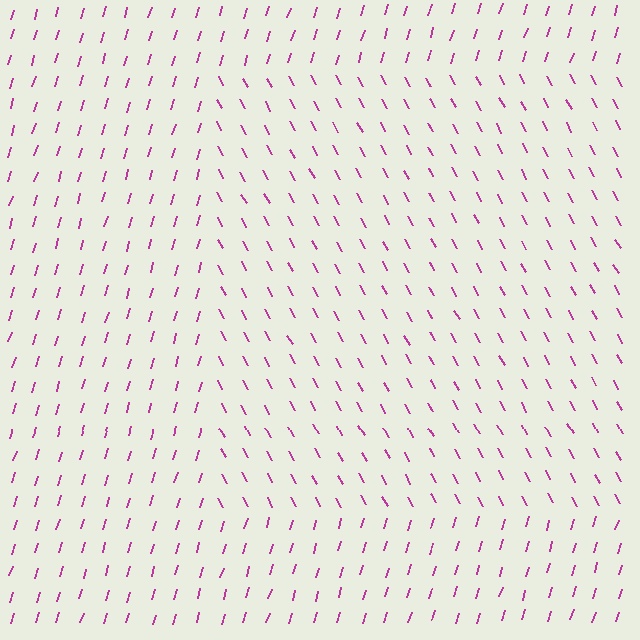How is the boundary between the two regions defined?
The boundary is defined purely by a change in line orientation (approximately 45 degrees difference). All lines are the same color and thickness.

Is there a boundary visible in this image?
Yes, there is a texture boundary formed by a change in line orientation.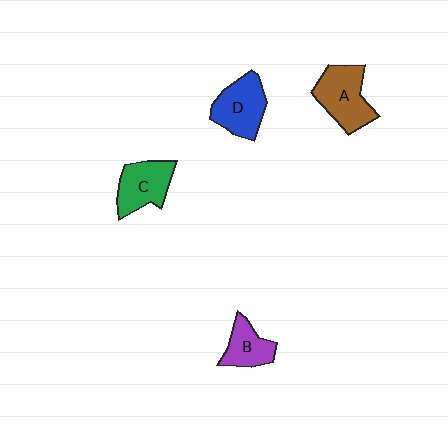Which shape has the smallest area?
Shape B (purple).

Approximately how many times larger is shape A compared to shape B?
Approximately 1.5 times.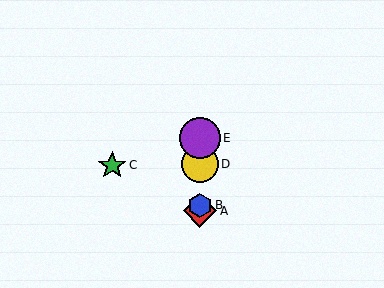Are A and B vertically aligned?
Yes, both are at x≈200.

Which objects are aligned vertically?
Objects A, B, D, E are aligned vertically.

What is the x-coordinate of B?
Object B is at x≈200.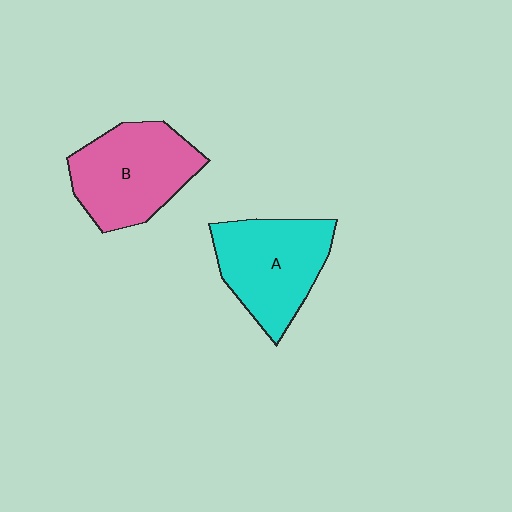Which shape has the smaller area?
Shape A (cyan).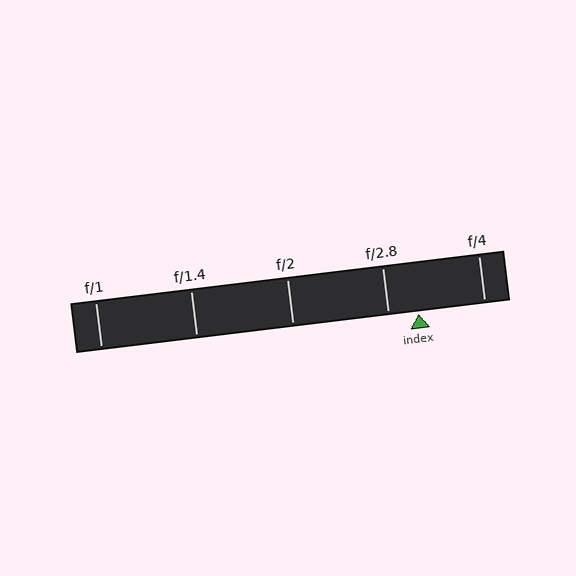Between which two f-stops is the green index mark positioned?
The index mark is between f/2.8 and f/4.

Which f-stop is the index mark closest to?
The index mark is closest to f/2.8.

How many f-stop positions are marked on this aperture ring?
There are 5 f-stop positions marked.